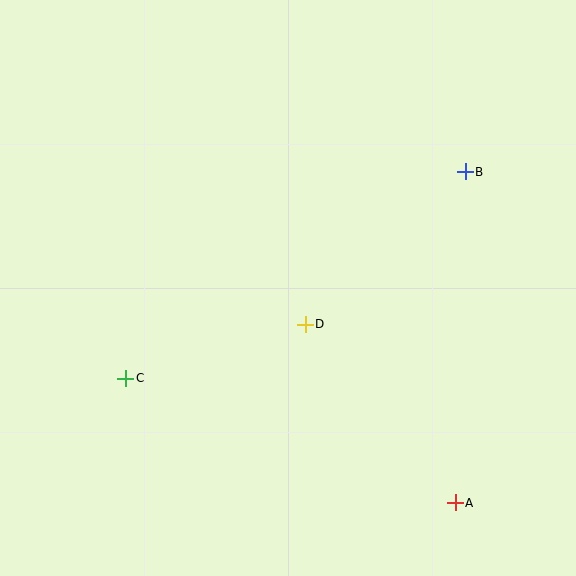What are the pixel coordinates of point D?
Point D is at (305, 324).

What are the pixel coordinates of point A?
Point A is at (455, 503).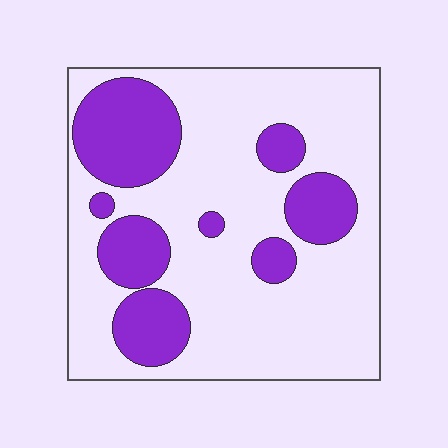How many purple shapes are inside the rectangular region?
8.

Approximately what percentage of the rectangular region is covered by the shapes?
Approximately 30%.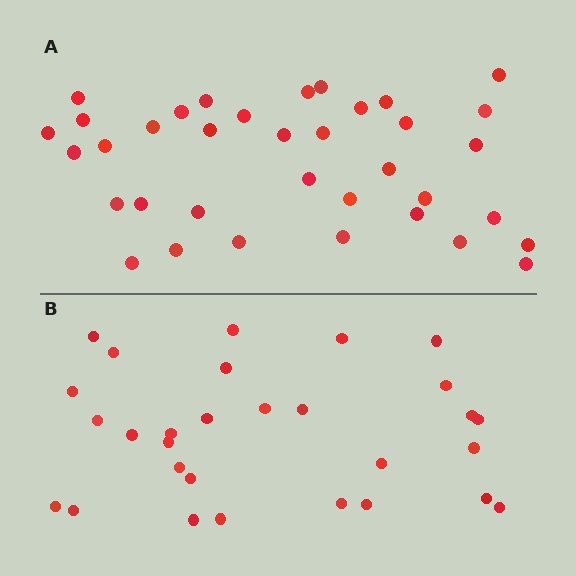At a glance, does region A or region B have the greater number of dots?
Region A (the top region) has more dots.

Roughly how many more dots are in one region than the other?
Region A has roughly 8 or so more dots than region B.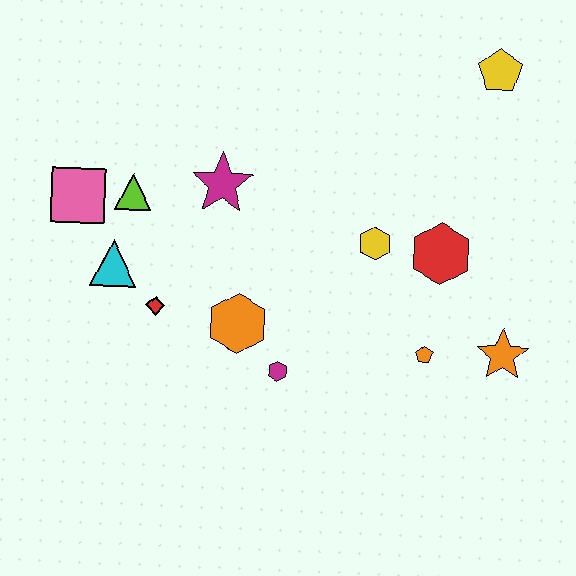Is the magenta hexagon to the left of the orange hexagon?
No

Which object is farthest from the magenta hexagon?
The yellow pentagon is farthest from the magenta hexagon.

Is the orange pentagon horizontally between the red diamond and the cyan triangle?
No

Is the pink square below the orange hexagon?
No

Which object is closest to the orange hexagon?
The magenta hexagon is closest to the orange hexagon.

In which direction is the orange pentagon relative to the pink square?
The orange pentagon is to the right of the pink square.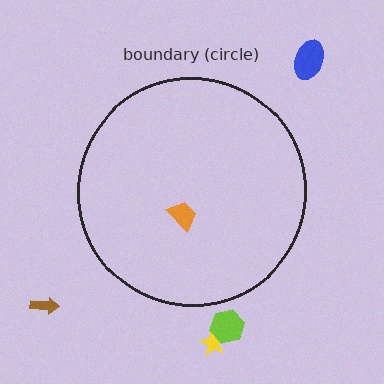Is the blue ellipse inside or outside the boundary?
Outside.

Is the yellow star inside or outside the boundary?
Outside.